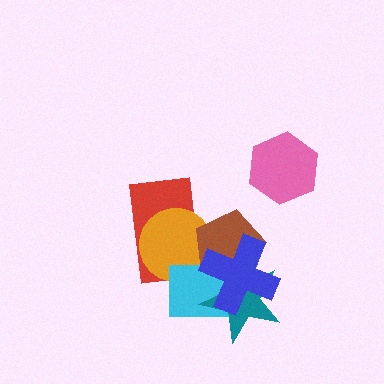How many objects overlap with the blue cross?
3 objects overlap with the blue cross.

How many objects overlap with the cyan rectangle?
5 objects overlap with the cyan rectangle.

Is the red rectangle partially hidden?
Yes, it is partially covered by another shape.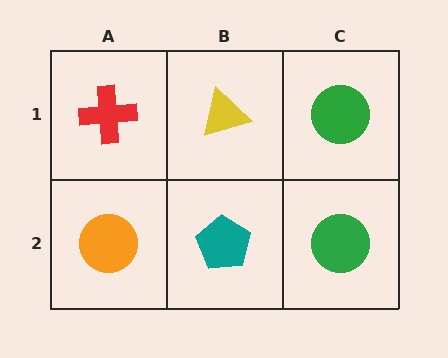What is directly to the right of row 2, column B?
A green circle.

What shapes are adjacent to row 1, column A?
An orange circle (row 2, column A), a yellow triangle (row 1, column B).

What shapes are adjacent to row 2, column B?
A yellow triangle (row 1, column B), an orange circle (row 2, column A), a green circle (row 2, column C).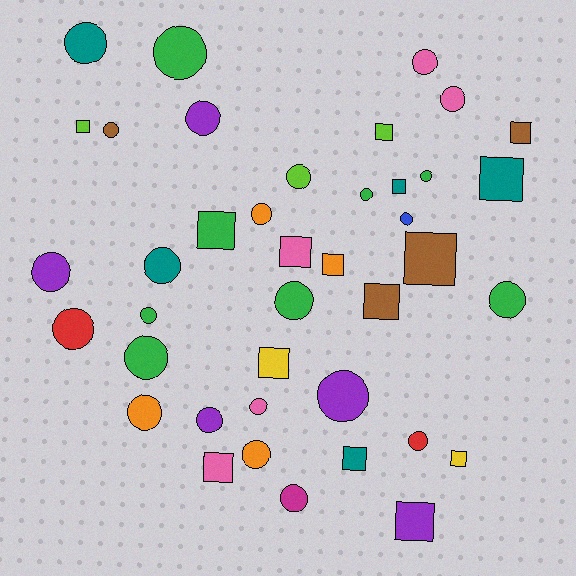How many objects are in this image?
There are 40 objects.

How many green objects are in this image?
There are 8 green objects.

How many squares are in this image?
There are 15 squares.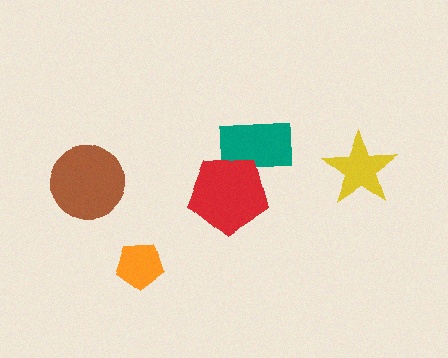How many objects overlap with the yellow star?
0 objects overlap with the yellow star.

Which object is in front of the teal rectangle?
The red pentagon is in front of the teal rectangle.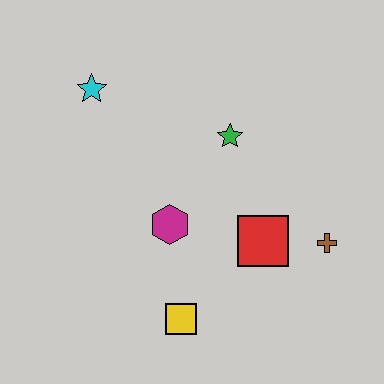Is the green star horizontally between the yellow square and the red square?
Yes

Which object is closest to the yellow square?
The magenta hexagon is closest to the yellow square.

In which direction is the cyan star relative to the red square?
The cyan star is to the left of the red square.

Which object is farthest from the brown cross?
The cyan star is farthest from the brown cross.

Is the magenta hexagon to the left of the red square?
Yes